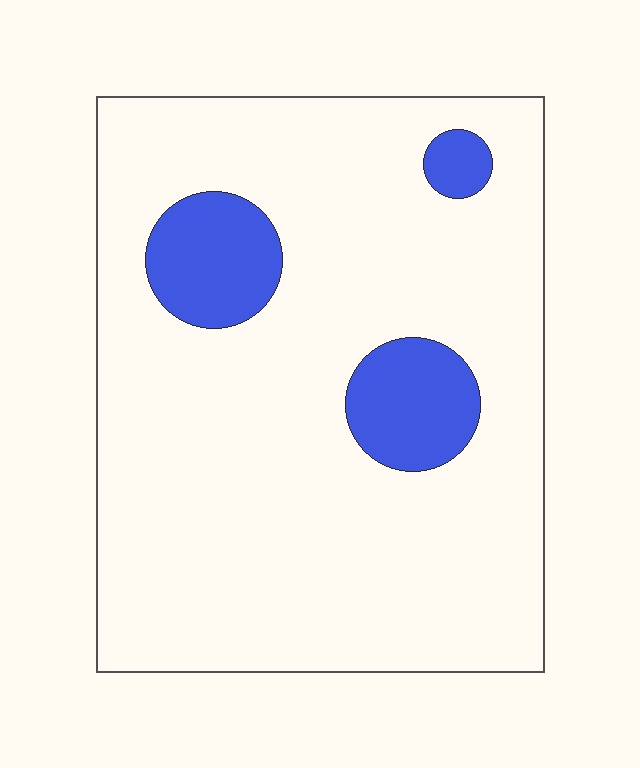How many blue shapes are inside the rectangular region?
3.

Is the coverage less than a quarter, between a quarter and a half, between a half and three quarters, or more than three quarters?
Less than a quarter.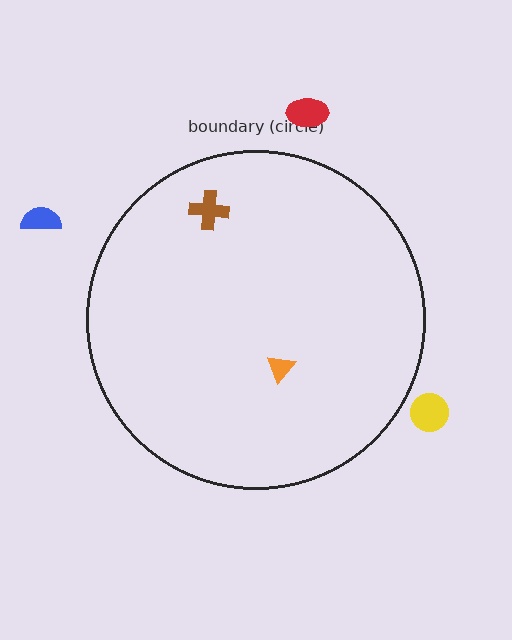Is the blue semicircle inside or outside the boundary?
Outside.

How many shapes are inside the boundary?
2 inside, 3 outside.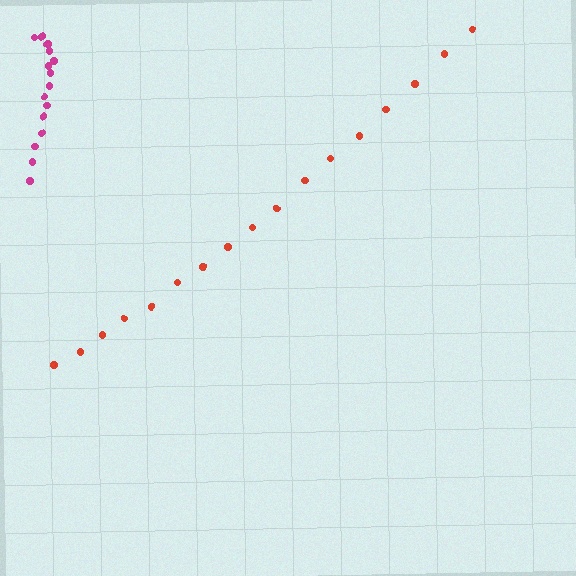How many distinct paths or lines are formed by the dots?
There are 2 distinct paths.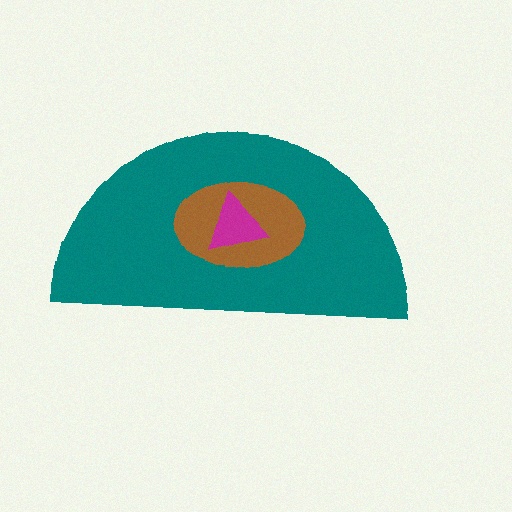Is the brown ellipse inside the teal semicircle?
Yes.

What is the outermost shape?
The teal semicircle.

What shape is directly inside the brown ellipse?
The magenta triangle.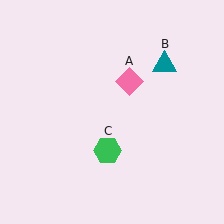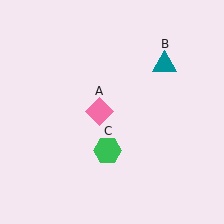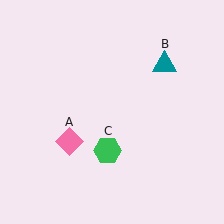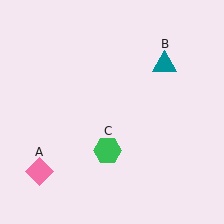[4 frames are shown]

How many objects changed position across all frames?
1 object changed position: pink diamond (object A).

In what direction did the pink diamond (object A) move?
The pink diamond (object A) moved down and to the left.